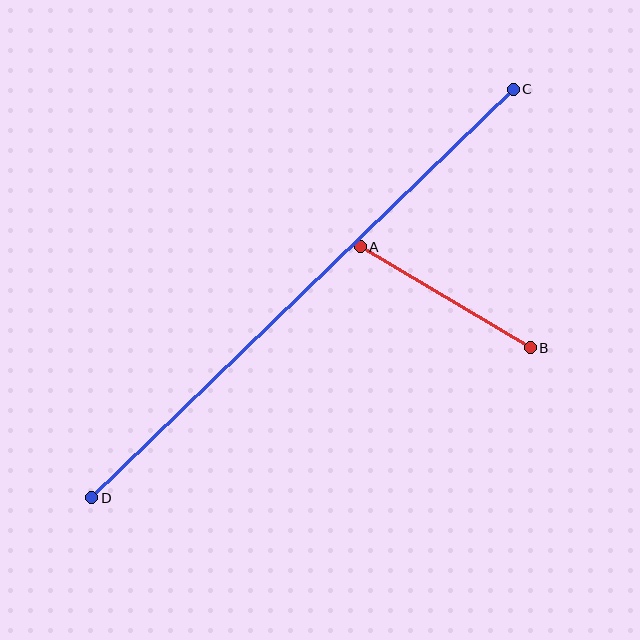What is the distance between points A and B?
The distance is approximately 198 pixels.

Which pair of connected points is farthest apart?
Points C and D are farthest apart.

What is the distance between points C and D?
The distance is approximately 587 pixels.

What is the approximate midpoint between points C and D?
The midpoint is at approximately (302, 294) pixels.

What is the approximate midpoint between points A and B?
The midpoint is at approximately (445, 297) pixels.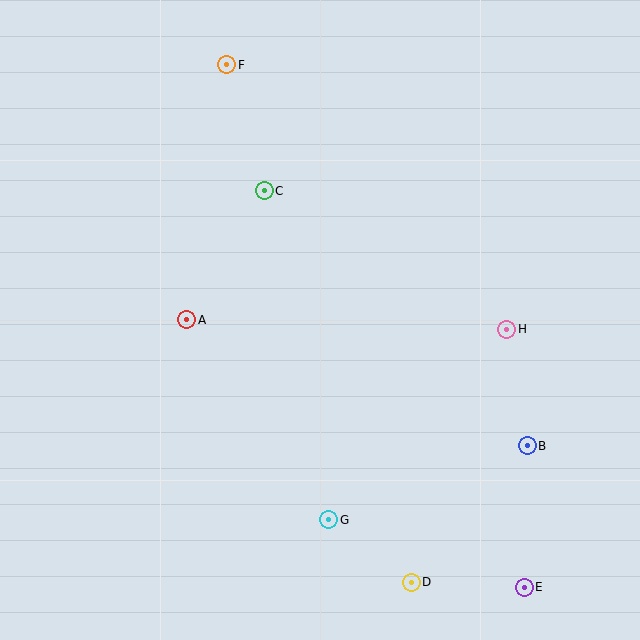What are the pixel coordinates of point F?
Point F is at (227, 65).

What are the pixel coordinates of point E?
Point E is at (524, 587).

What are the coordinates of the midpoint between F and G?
The midpoint between F and G is at (278, 292).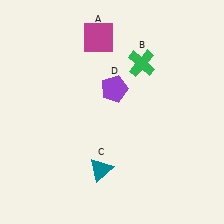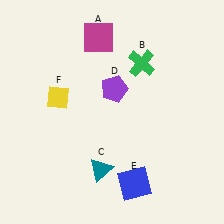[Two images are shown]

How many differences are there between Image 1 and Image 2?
There are 2 differences between the two images.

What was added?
A blue square (E), a yellow diamond (F) were added in Image 2.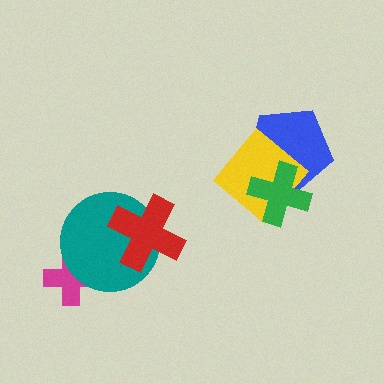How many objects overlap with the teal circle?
2 objects overlap with the teal circle.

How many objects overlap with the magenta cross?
1 object overlaps with the magenta cross.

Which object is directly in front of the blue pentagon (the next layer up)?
The yellow diamond is directly in front of the blue pentagon.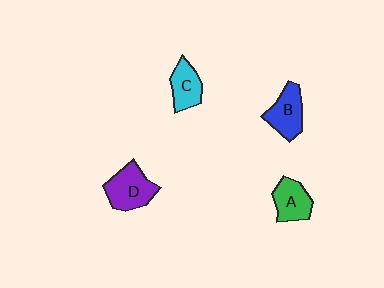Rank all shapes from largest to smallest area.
From largest to smallest: D (purple), B (blue), A (green), C (cyan).